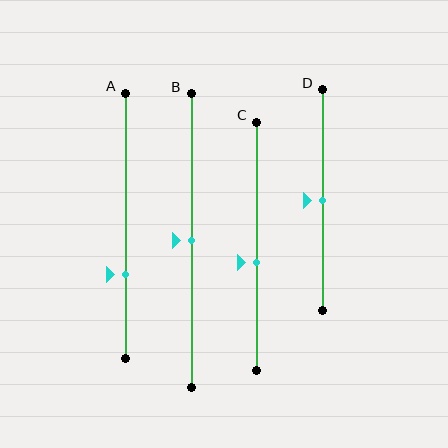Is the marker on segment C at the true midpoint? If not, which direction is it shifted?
No, the marker on segment C is shifted downward by about 6% of the segment length.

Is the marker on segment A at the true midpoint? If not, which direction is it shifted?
No, the marker on segment A is shifted downward by about 18% of the segment length.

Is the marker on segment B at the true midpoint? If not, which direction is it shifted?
Yes, the marker on segment B is at the true midpoint.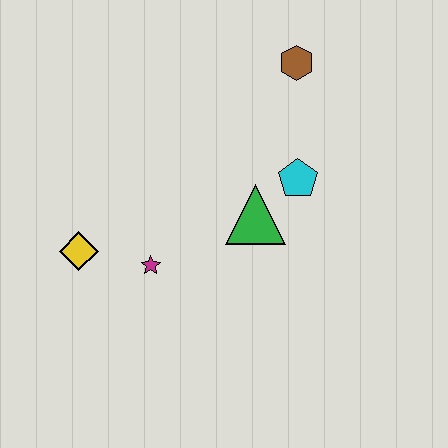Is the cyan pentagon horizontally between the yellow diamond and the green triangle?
No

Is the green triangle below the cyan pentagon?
Yes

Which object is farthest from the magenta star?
The brown hexagon is farthest from the magenta star.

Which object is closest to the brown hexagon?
The cyan pentagon is closest to the brown hexagon.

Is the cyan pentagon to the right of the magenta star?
Yes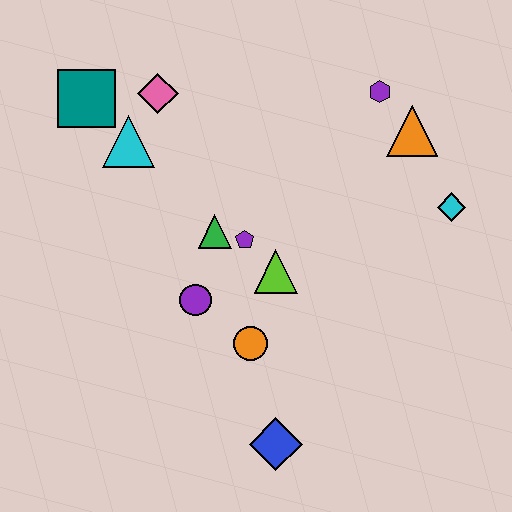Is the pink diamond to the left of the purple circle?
Yes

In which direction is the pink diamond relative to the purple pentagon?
The pink diamond is above the purple pentagon.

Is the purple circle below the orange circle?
No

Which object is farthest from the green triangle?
The cyan diamond is farthest from the green triangle.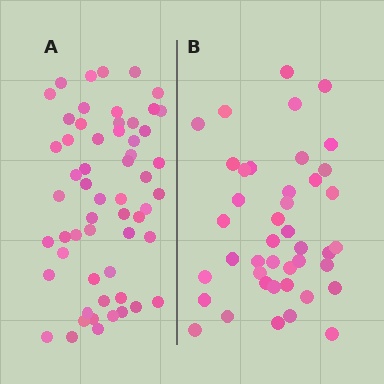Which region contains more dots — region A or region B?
Region A (the left region) has more dots.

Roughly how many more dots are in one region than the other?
Region A has approximately 15 more dots than region B.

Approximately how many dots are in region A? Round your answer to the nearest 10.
About 60 dots. (The exact count is 57, which rounds to 60.)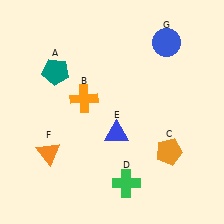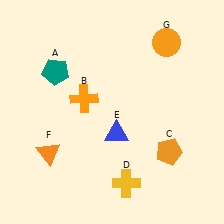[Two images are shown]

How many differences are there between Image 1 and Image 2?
There are 2 differences between the two images.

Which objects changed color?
D changed from green to yellow. G changed from blue to orange.